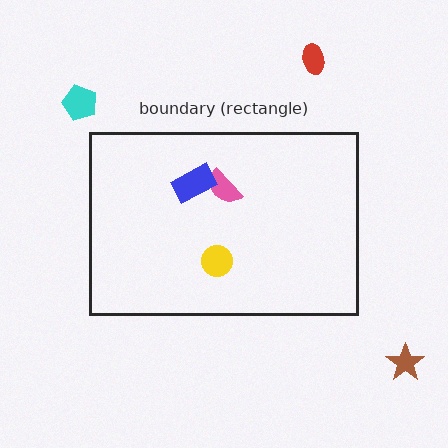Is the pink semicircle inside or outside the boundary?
Inside.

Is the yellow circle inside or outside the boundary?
Inside.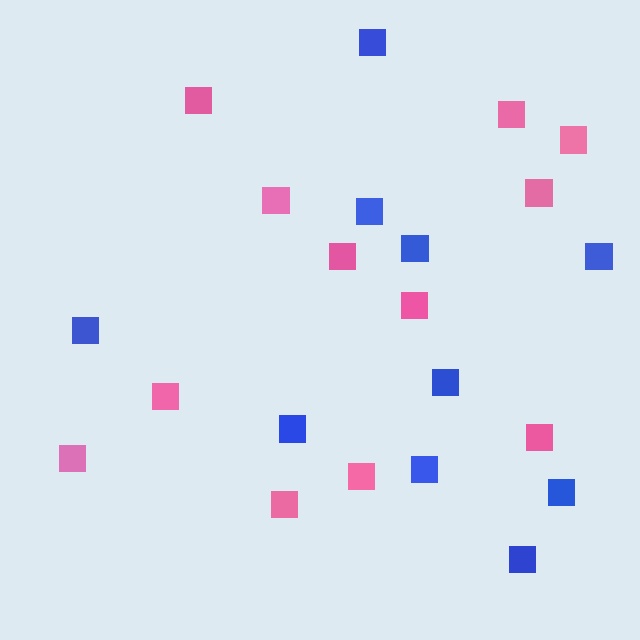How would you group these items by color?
There are 2 groups: one group of pink squares (12) and one group of blue squares (10).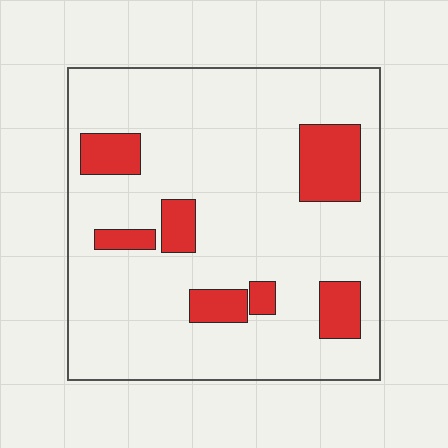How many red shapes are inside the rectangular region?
7.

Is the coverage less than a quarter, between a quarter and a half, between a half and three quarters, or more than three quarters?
Less than a quarter.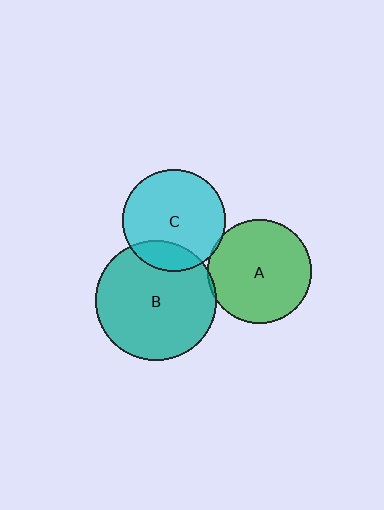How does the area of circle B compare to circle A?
Approximately 1.3 times.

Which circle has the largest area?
Circle B (teal).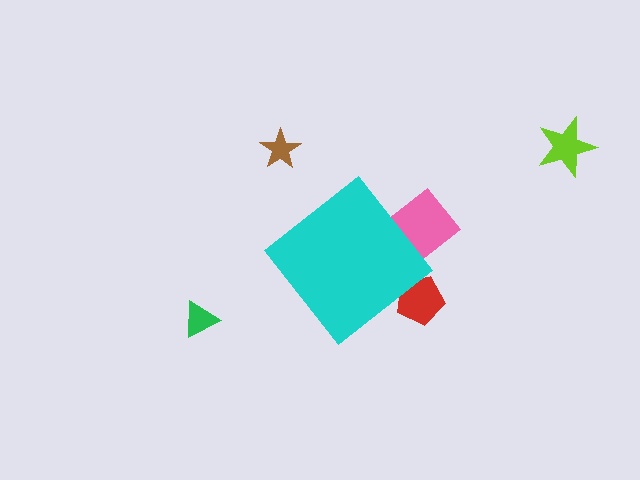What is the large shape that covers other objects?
A cyan diamond.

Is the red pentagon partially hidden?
Yes, the red pentagon is partially hidden behind the cyan diamond.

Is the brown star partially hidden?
No, the brown star is fully visible.